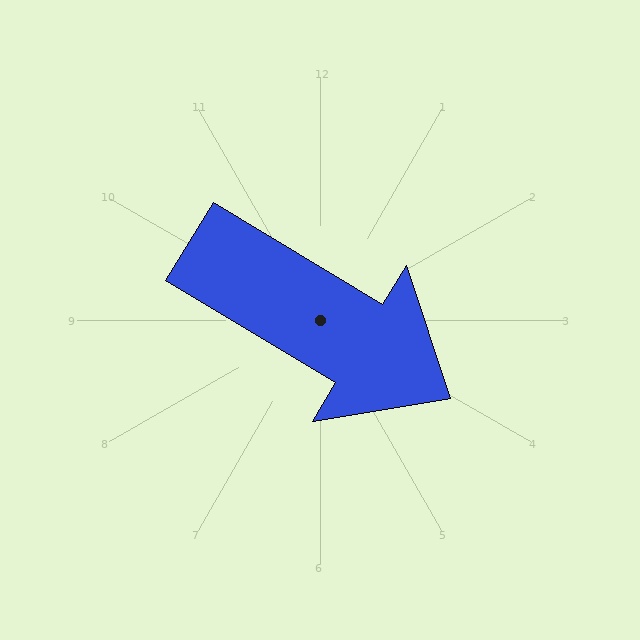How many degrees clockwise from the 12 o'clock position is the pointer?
Approximately 121 degrees.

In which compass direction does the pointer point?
Southeast.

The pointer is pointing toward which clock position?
Roughly 4 o'clock.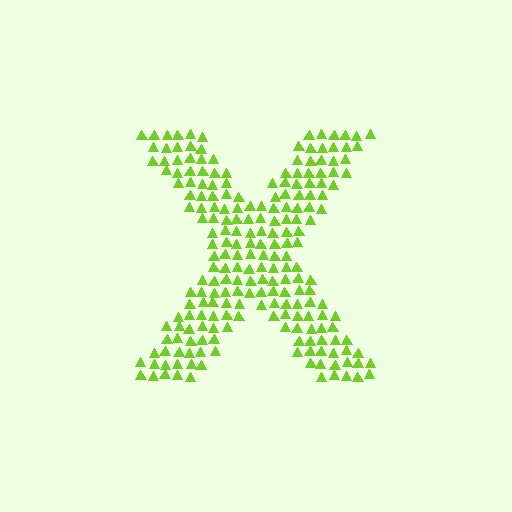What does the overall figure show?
The overall figure shows the letter X.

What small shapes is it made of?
It is made of small triangles.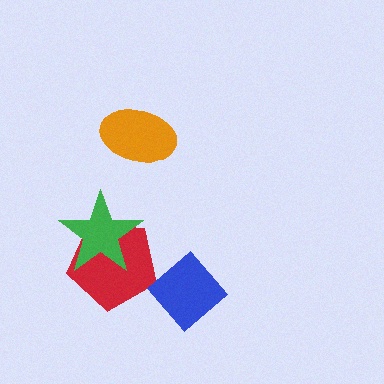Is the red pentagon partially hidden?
Yes, it is partially covered by another shape.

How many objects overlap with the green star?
1 object overlaps with the green star.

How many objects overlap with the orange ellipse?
0 objects overlap with the orange ellipse.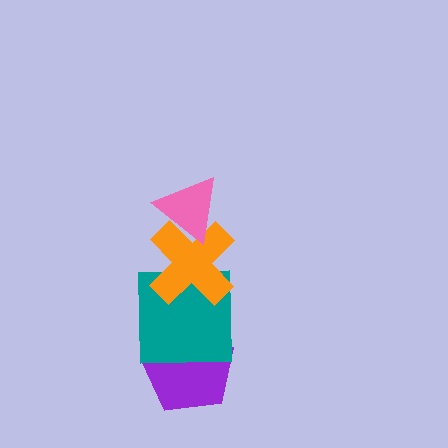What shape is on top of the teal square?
The orange cross is on top of the teal square.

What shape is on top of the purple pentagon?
The teal square is on top of the purple pentagon.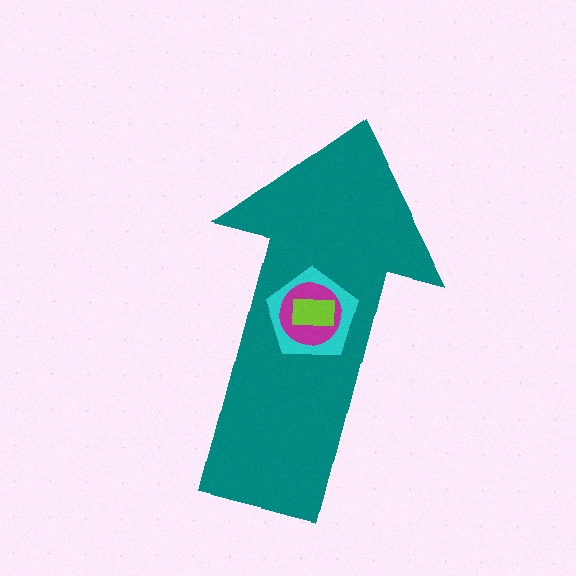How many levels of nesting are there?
4.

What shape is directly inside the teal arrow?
The cyan pentagon.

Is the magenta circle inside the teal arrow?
Yes.